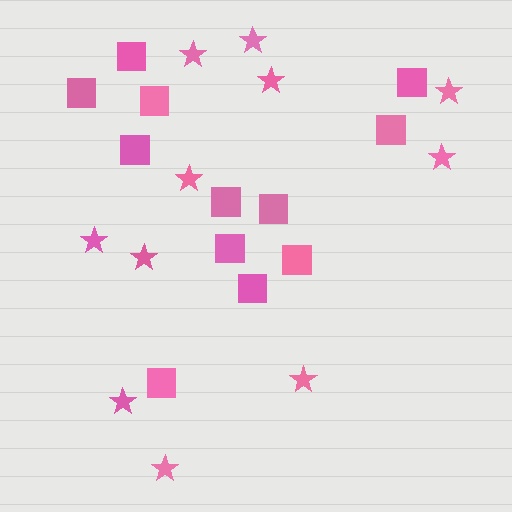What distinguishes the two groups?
There are 2 groups: one group of squares (12) and one group of stars (11).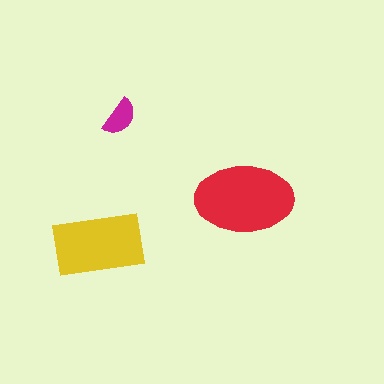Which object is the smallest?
The magenta semicircle.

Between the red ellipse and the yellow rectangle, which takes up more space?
The red ellipse.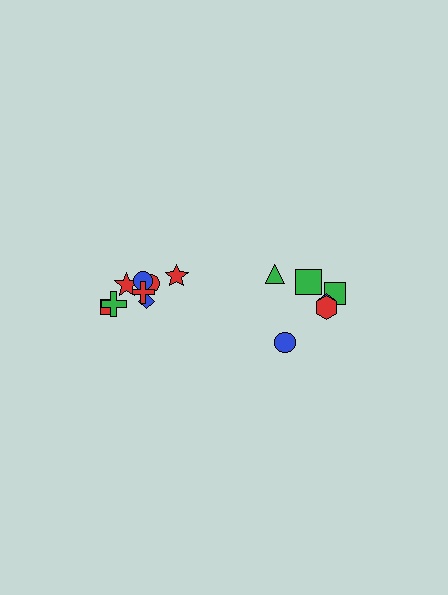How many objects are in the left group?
There are 8 objects.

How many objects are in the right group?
There are 6 objects.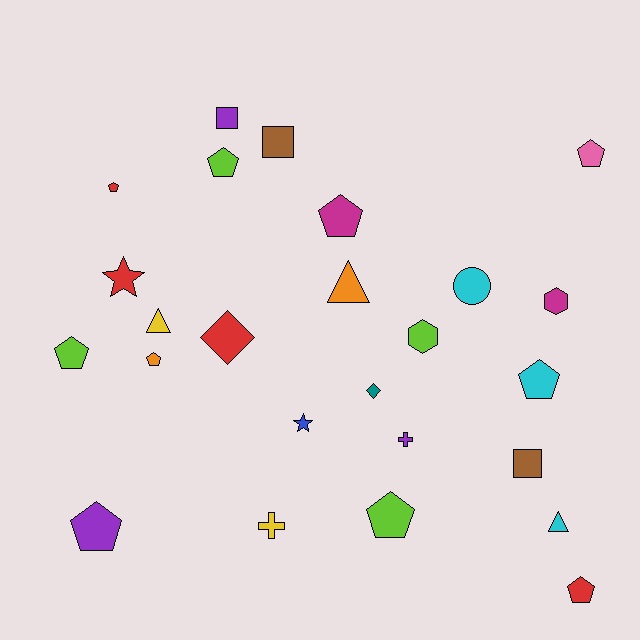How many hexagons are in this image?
There are 2 hexagons.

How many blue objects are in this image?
There is 1 blue object.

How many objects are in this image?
There are 25 objects.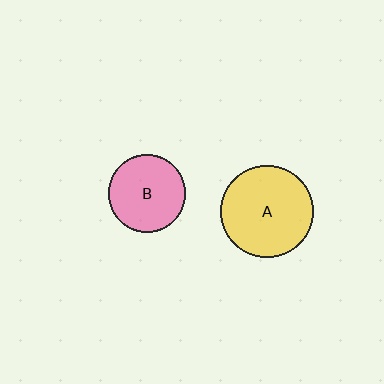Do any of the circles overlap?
No, none of the circles overlap.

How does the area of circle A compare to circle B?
Approximately 1.4 times.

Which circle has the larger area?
Circle A (yellow).